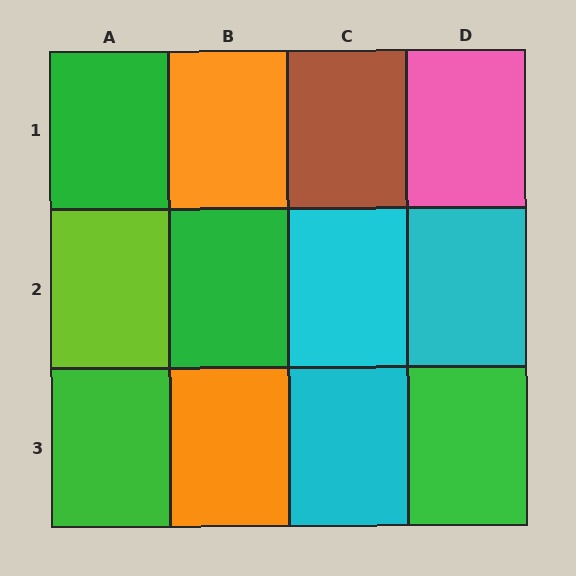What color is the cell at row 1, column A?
Green.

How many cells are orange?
2 cells are orange.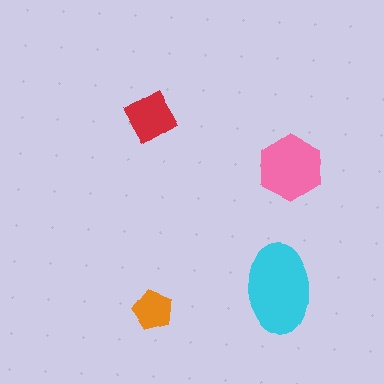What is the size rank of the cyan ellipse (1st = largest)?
1st.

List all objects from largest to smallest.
The cyan ellipse, the pink hexagon, the red diamond, the orange pentagon.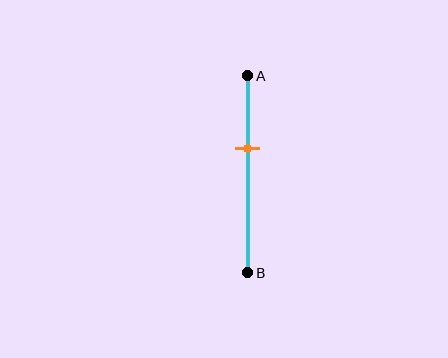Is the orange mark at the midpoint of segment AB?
No, the mark is at about 35% from A, not at the 50% midpoint.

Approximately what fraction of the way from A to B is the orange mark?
The orange mark is approximately 35% of the way from A to B.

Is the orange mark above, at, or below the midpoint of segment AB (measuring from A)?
The orange mark is above the midpoint of segment AB.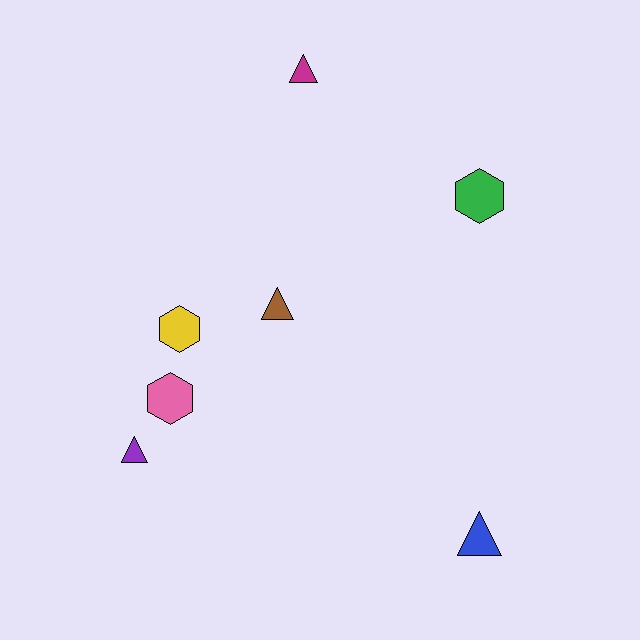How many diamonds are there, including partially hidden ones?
There are no diamonds.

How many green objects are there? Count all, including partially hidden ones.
There is 1 green object.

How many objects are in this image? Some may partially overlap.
There are 7 objects.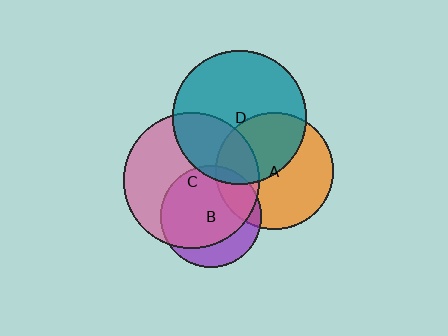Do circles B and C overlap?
Yes.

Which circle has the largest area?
Circle C (pink).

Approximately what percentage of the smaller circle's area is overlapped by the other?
Approximately 75%.